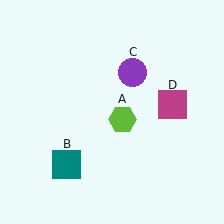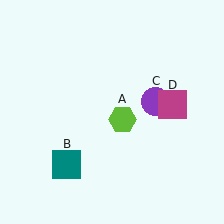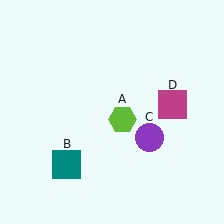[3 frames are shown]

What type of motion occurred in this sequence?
The purple circle (object C) rotated clockwise around the center of the scene.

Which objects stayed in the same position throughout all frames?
Lime hexagon (object A) and teal square (object B) and magenta square (object D) remained stationary.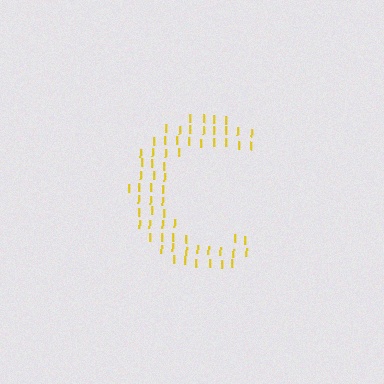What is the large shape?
The large shape is the letter C.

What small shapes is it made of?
It is made of small letter I's.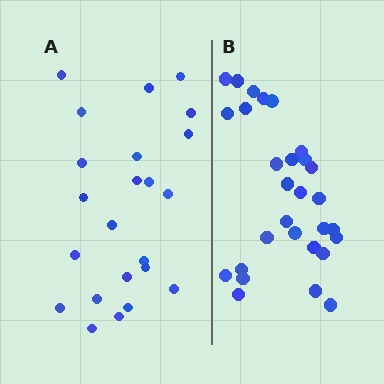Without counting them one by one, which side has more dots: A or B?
Region B (the right region) has more dots.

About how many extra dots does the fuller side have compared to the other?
Region B has about 6 more dots than region A.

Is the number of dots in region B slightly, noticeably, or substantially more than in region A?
Region B has noticeably more, but not dramatically so. The ratio is roughly 1.3 to 1.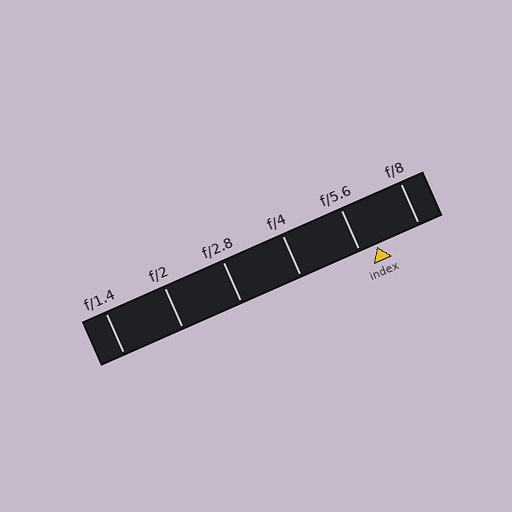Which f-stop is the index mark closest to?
The index mark is closest to f/5.6.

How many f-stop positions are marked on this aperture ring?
There are 6 f-stop positions marked.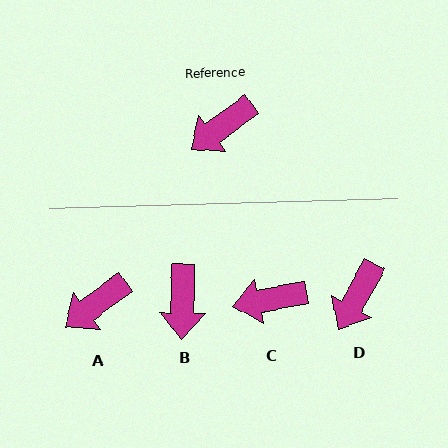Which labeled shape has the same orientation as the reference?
A.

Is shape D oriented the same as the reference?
No, it is off by about 24 degrees.